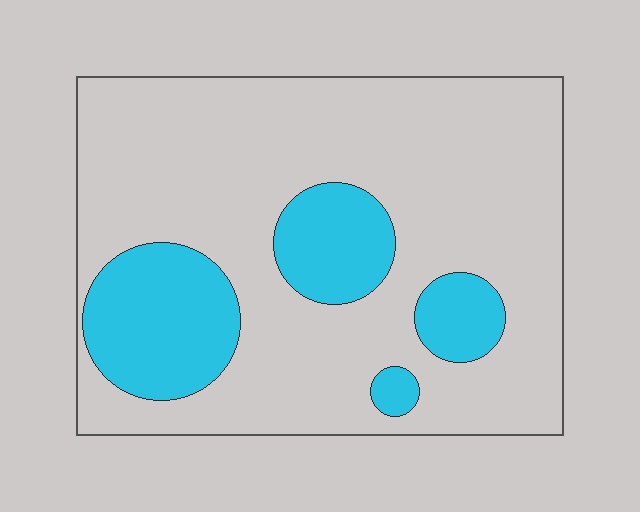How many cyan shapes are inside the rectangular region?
4.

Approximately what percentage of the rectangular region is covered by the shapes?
Approximately 25%.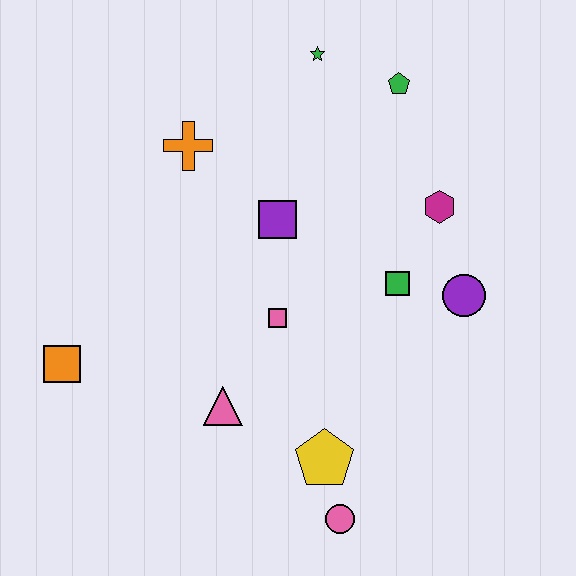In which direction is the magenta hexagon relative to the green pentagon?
The magenta hexagon is below the green pentagon.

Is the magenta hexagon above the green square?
Yes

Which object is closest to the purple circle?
The green square is closest to the purple circle.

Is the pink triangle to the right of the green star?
No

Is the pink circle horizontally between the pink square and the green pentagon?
Yes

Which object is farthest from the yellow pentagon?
The green star is farthest from the yellow pentagon.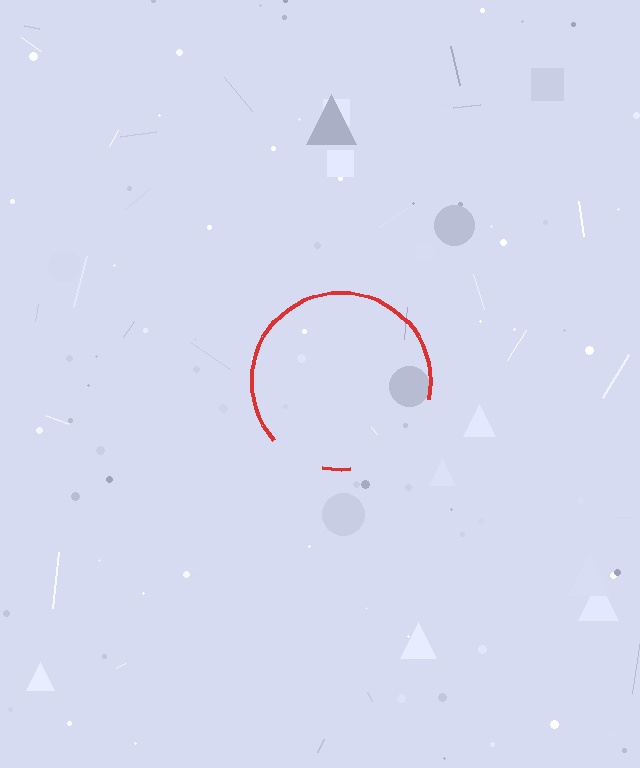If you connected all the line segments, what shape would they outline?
They would outline a circle.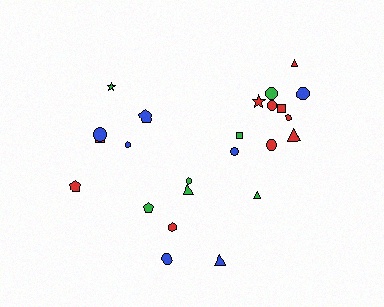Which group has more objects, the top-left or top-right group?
The top-right group.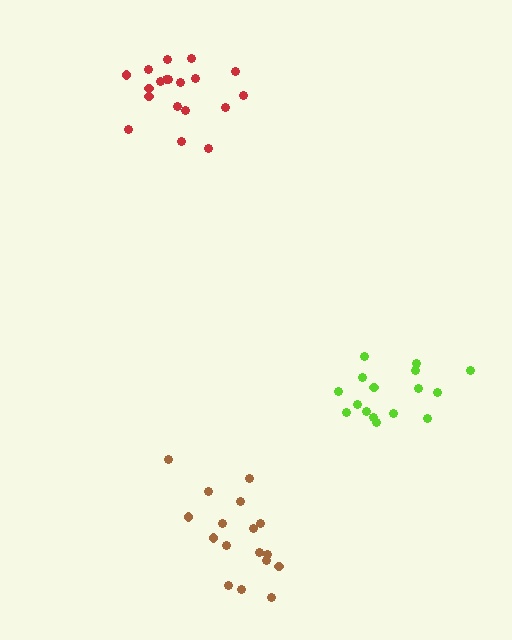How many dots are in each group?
Group 1: 17 dots, Group 2: 16 dots, Group 3: 19 dots (52 total).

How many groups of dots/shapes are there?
There are 3 groups.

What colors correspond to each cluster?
The clusters are colored: brown, lime, red.